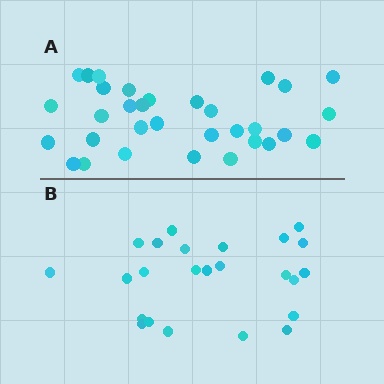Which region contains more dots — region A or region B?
Region A (the top region) has more dots.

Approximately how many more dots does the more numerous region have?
Region A has roughly 8 or so more dots than region B.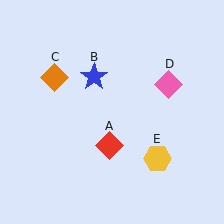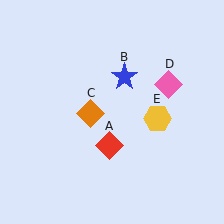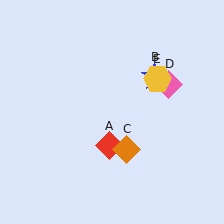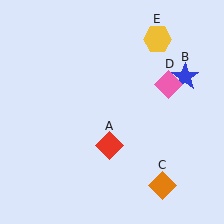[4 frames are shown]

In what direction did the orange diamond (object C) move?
The orange diamond (object C) moved down and to the right.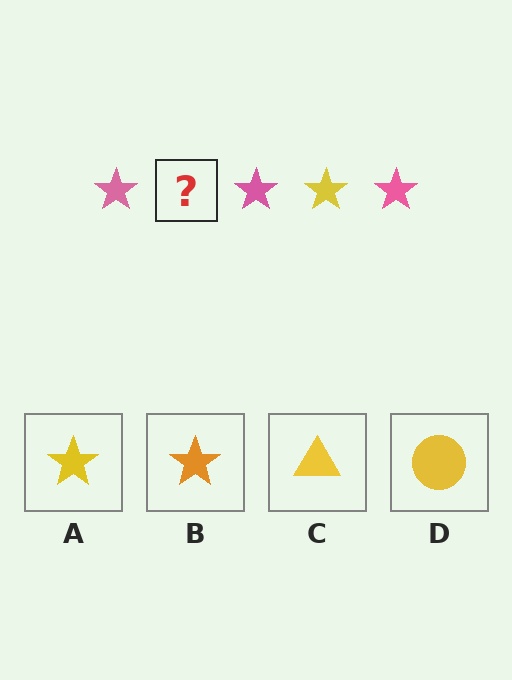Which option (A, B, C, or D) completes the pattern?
A.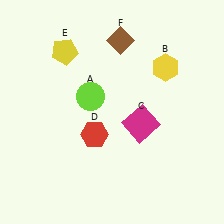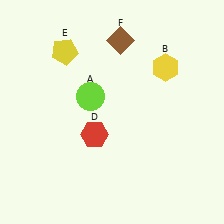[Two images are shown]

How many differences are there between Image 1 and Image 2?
There is 1 difference between the two images.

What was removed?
The magenta square (C) was removed in Image 2.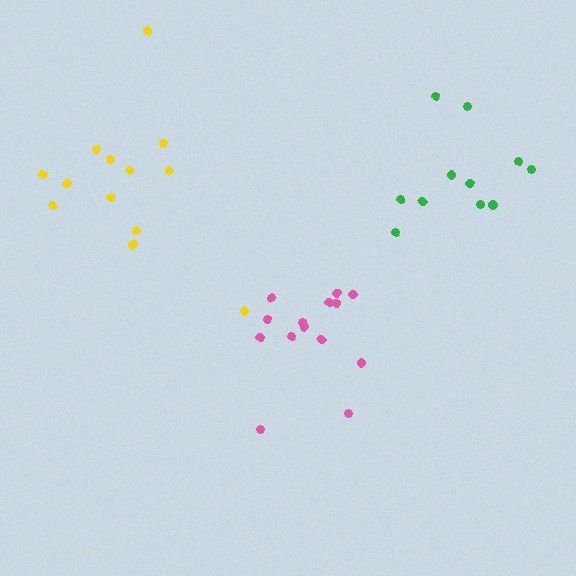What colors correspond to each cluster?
The clusters are colored: pink, green, yellow.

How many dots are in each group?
Group 1: 14 dots, Group 2: 11 dots, Group 3: 13 dots (38 total).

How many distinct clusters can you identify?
There are 3 distinct clusters.